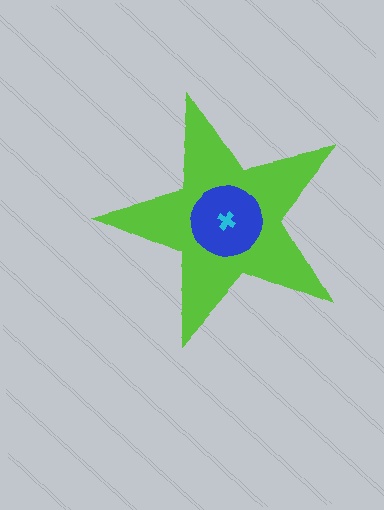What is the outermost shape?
The lime star.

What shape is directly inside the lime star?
The blue circle.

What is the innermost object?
The cyan cross.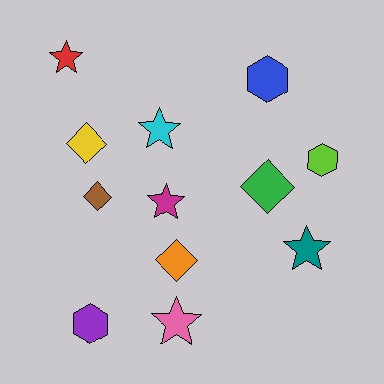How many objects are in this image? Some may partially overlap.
There are 12 objects.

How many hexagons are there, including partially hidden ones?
There are 3 hexagons.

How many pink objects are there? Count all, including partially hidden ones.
There is 1 pink object.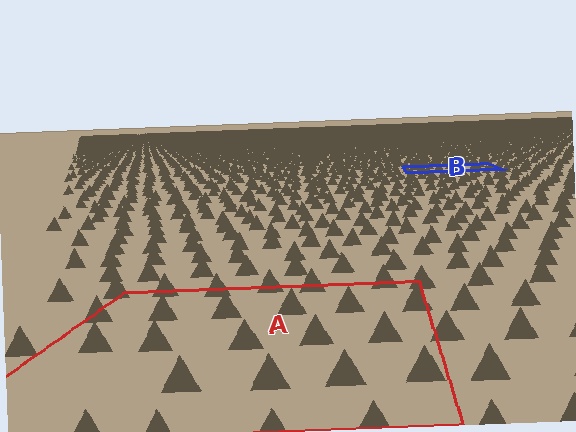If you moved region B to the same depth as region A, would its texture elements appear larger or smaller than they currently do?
They would appear larger. At a closer depth, the same texture elements are projected at a bigger on-screen size.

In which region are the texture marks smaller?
The texture marks are smaller in region B, because it is farther away.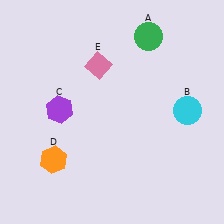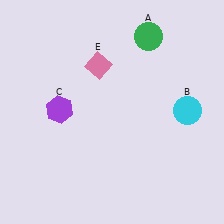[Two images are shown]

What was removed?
The orange hexagon (D) was removed in Image 2.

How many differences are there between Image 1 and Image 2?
There is 1 difference between the two images.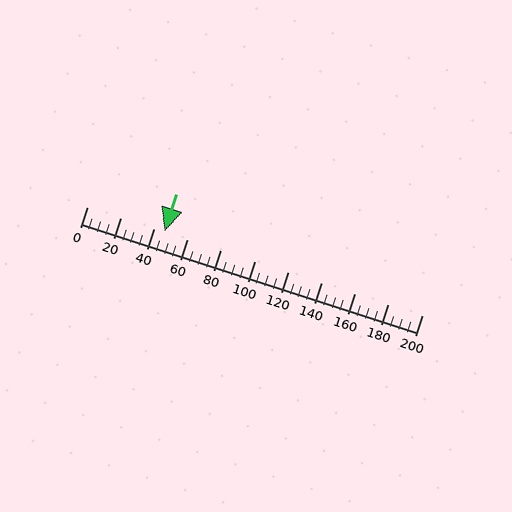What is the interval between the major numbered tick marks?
The major tick marks are spaced 20 units apart.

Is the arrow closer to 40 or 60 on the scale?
The arrow is closer to 40.